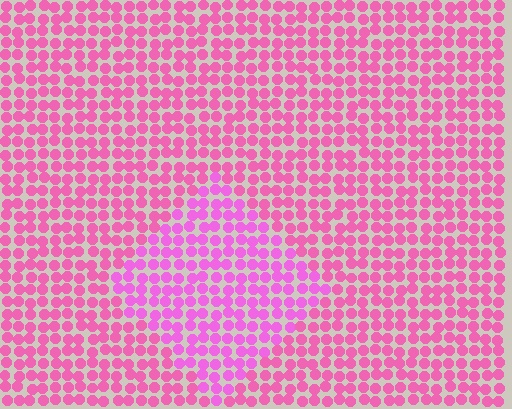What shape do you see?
I see a diamond.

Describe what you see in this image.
The image is filled with small pink elements in a uniform arrangement. A diamond-shaped region is visible where the elements are tinted to a slightly different hue, forming a subtle color boundary.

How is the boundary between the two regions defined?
The boundary is defined purely by a slight shift in hue (about 21 degrees). Spacing, size, and orientation are identical on both sides.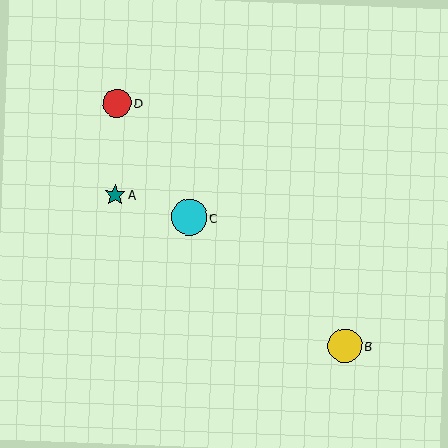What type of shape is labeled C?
Shape C is a cyan circle.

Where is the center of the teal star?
The center of the teal star is at (115, 195).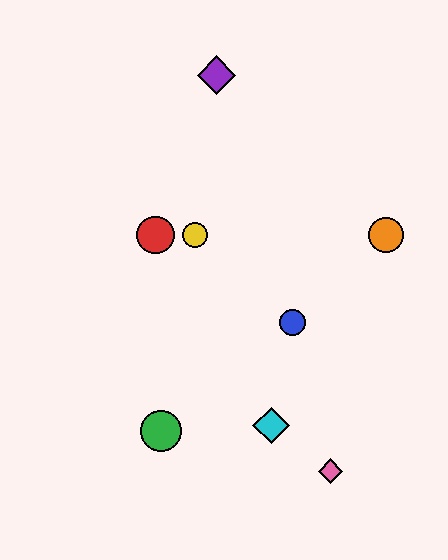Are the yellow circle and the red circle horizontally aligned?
Yes, both are at y≈235.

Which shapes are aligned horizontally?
The red circle, the yellow circle, the orange circle are aligned horizontally.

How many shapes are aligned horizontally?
3 shapes (the red circle, the yellow circle, the orange circle) are aligned horizontally.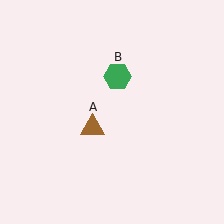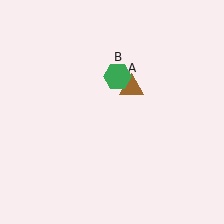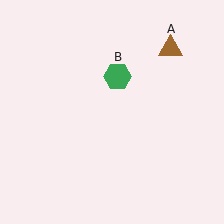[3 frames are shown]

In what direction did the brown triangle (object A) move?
The brown triangle (object A) moved up and to the right.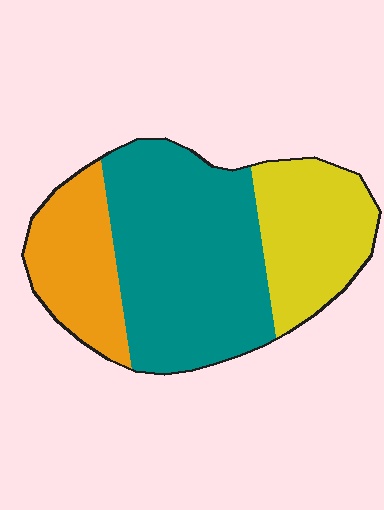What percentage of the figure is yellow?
Yellow takes up between a quarter and a half of the figure.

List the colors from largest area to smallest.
From largest to smallest: teal, yellow, orange.